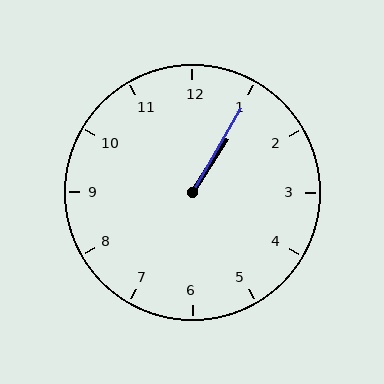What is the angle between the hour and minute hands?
Approximately 2 degrees.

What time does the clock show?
1:05.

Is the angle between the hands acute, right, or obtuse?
It is acute.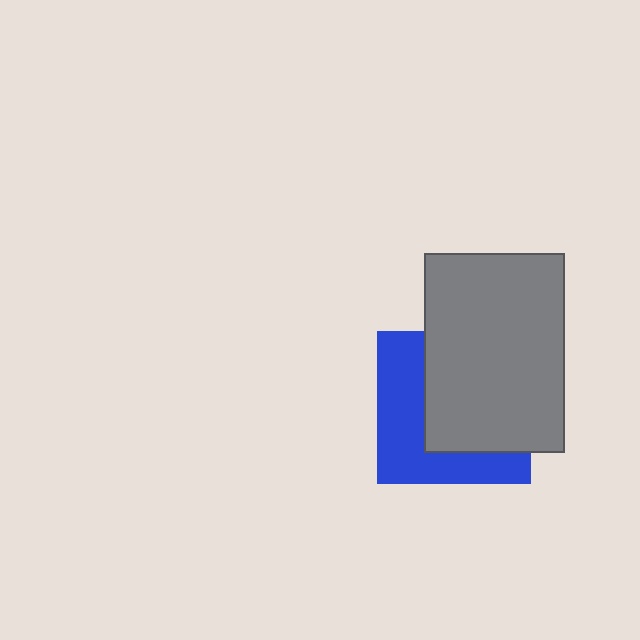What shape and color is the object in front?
The object in front is a gray rectangle.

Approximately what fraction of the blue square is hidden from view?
Roughly 56% of the blue square is hidden behind the gray rectangle.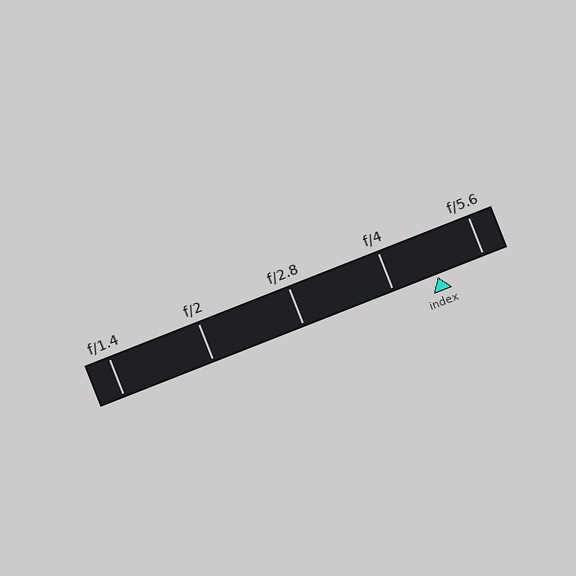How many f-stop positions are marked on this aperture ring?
There are 5 f-stop positions marked.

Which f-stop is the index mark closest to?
The index mark is closest to f/4.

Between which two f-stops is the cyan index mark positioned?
The index mark is between f/4 and f/5.6.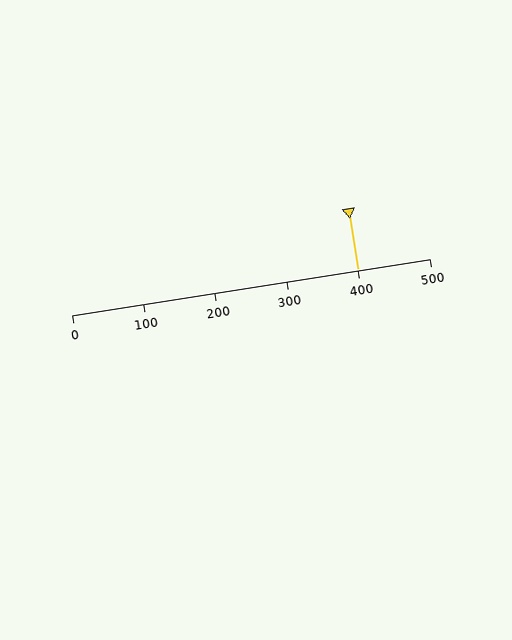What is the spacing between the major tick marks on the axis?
The major ticks are spaced 100 apart.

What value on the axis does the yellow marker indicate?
The marker indicates approximately 400.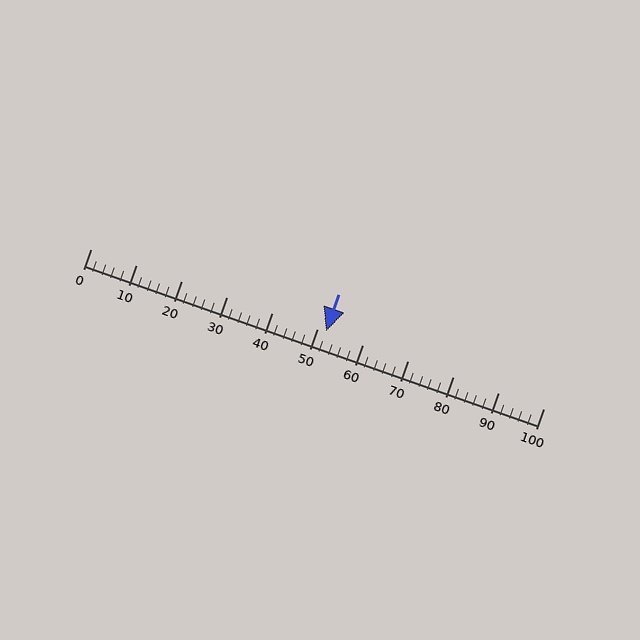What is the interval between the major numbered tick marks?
The major tick marks are spaced 10 units apart.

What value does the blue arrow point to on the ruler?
The blue arrow points to approximately 52.